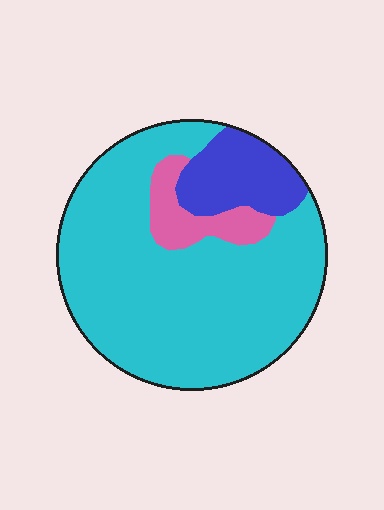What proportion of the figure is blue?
Blue takes up about one eighth (1/8) of the figure.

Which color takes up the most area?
Cyan, at roughly 75%.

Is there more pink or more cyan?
Cyan.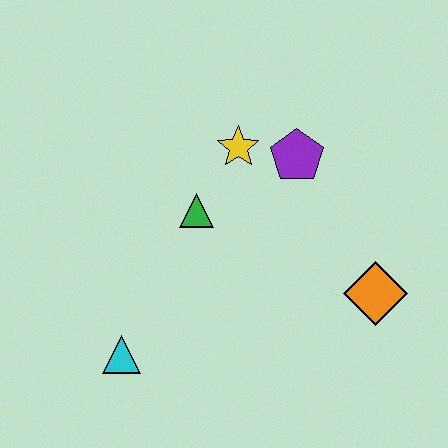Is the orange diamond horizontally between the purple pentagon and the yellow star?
No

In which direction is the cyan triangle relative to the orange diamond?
The cyan triangle is to the left of the orange diamond.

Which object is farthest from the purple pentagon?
The cyan triangle is farthest from the purple pentagon.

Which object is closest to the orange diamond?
The purple pentagon is closest to the orange diamond.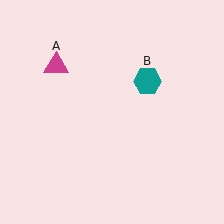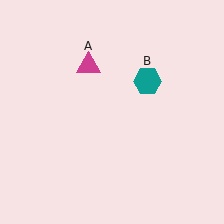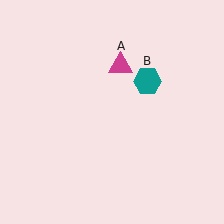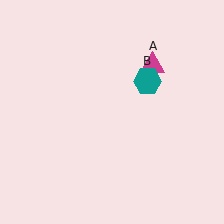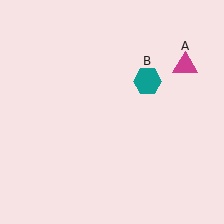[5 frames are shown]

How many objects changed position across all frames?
1 object changed position: magenta triangle (object A).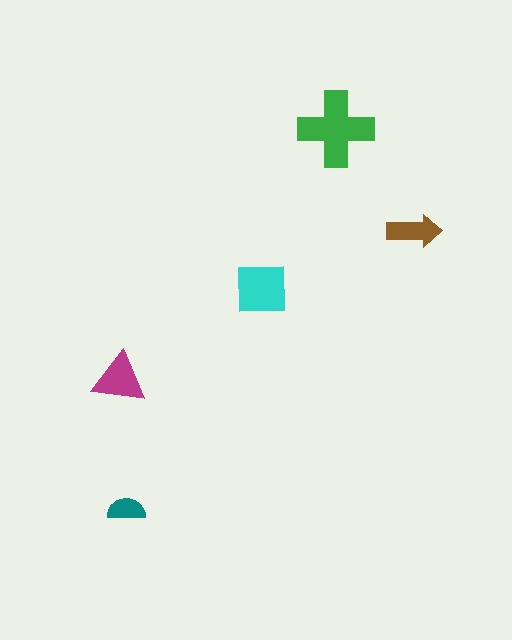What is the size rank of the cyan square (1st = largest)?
2nd.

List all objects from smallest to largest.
The teal semicircle, the brown arrow, the magenta triangle, the cyan square, the green cross.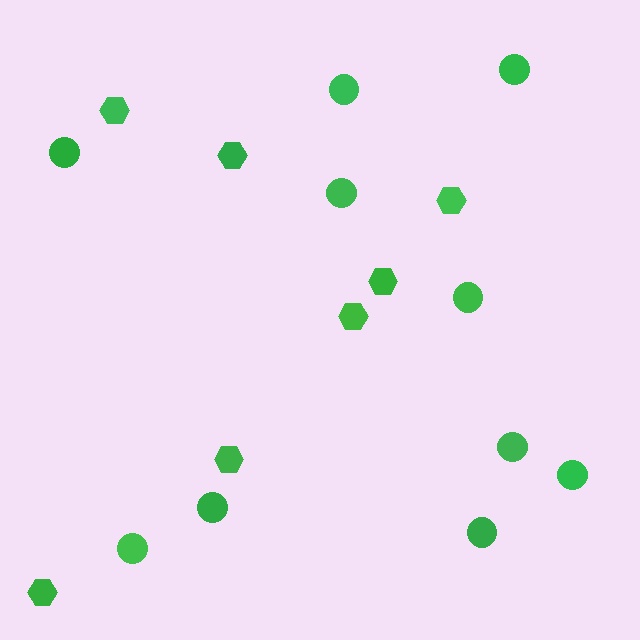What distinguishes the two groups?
There are 2 groups: one group of circles (10) and one group of hexagons (7).